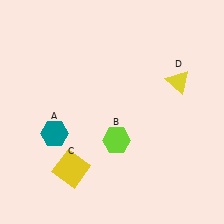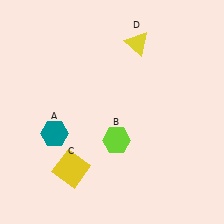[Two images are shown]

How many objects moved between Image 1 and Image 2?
1 object moved between the two images.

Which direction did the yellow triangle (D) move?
The yellow triangle (D) moved left.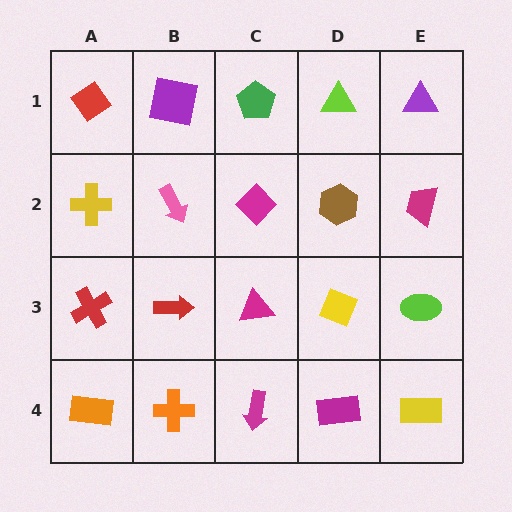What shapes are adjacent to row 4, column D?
A yellow diamond (row 3, column D), a magenta arrow (row 4, column C), a yellow rectangle (row 4, column E).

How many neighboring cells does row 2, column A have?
3.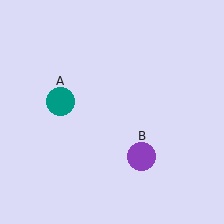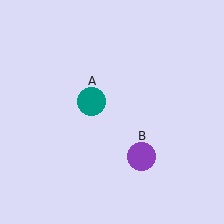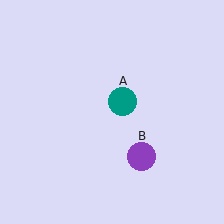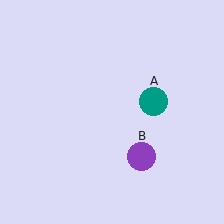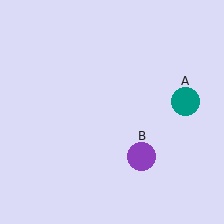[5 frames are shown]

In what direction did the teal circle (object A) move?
The teal circle (object A) moved right.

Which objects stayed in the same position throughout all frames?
Purple circle (object B) remained stationary.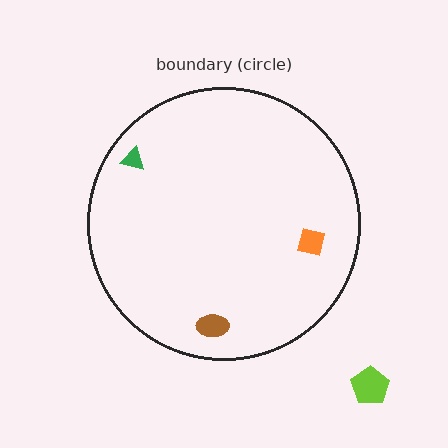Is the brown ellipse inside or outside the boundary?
Inside.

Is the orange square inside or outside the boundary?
Inside.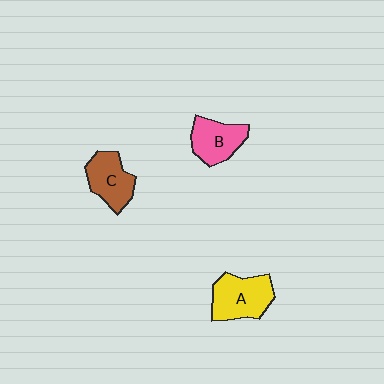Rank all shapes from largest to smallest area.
From largest to smallest: A (yellow), C (brown), B (pink).